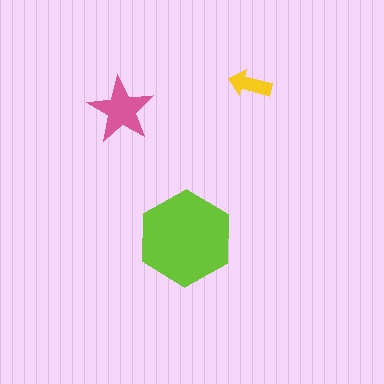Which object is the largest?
The lime hexagon.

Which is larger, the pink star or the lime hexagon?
The lime hexagon.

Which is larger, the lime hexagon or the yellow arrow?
The lime hexagon.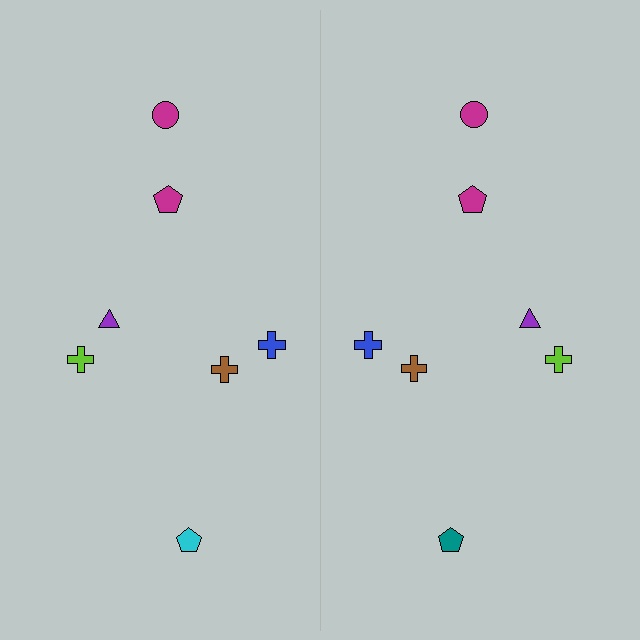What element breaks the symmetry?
The teal pentagon on the right side breaks the symmetry — its mirror counterpart is cyan.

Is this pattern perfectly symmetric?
No, the pattern is not perfectly symmetric. The teal pentagon on the right side breaks the symmetry — its mirror counterpart is cyan.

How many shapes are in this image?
There are 14 shapes in this image.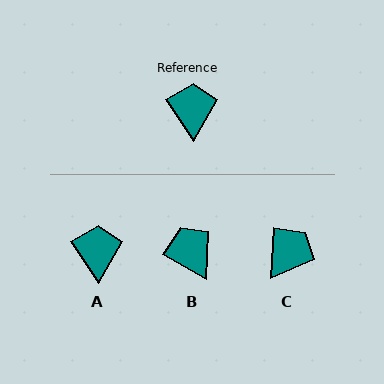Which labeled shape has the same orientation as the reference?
A.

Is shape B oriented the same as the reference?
No, it is off by about 27 degrees.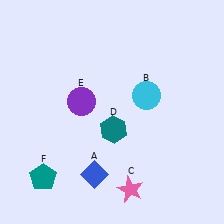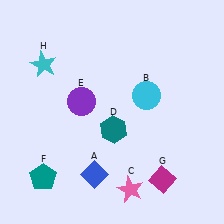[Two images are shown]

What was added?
A magenta diamond (G), a cyan star (H) were added in Image 2.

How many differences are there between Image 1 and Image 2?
There are 2 differences between the two images.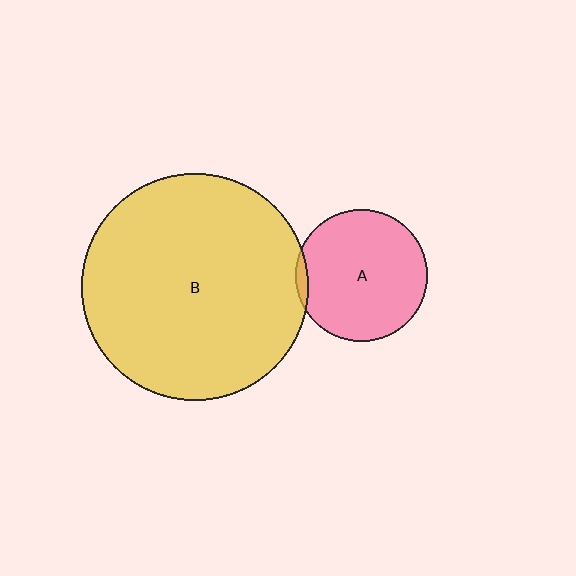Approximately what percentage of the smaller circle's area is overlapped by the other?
Approximately 5%.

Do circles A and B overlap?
Yes.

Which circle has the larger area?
Circle B (yellow).